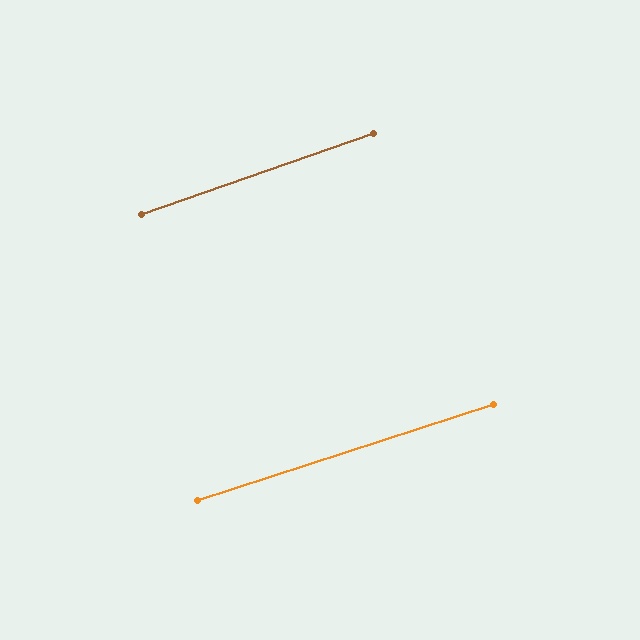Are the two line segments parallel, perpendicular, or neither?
Parallel — their directions differ by only 1.1°.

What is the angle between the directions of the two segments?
Approximately 1 degree.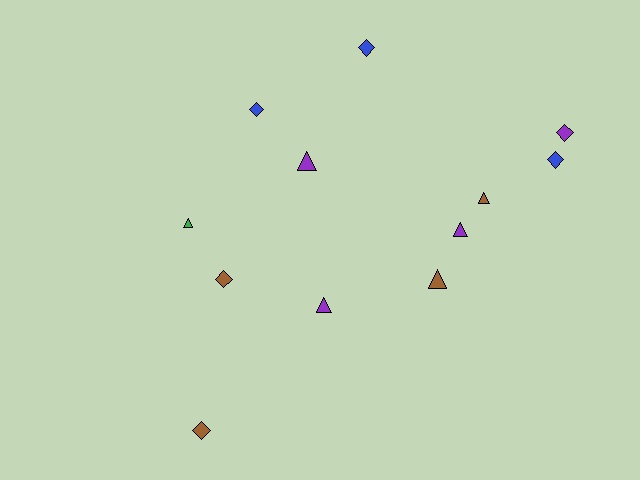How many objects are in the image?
There are 12 objects.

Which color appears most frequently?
Brown, with 4 objects.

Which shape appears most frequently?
Triangle, with 6 objects.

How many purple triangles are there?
There are 3 purple triangles.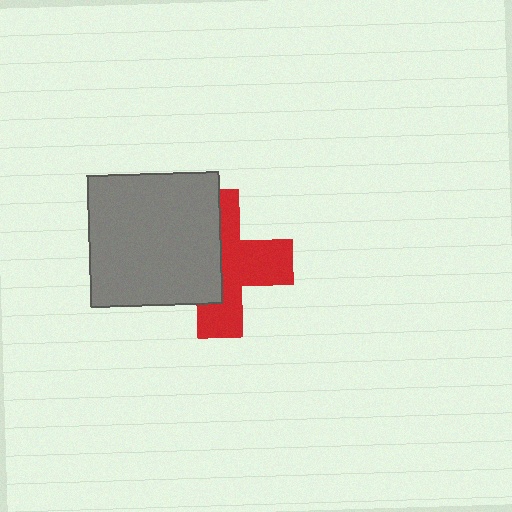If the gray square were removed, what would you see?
You would see the complete red cross.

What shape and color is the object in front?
The object in front is a gray square.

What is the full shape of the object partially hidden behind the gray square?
The partially hidden object is a red cross.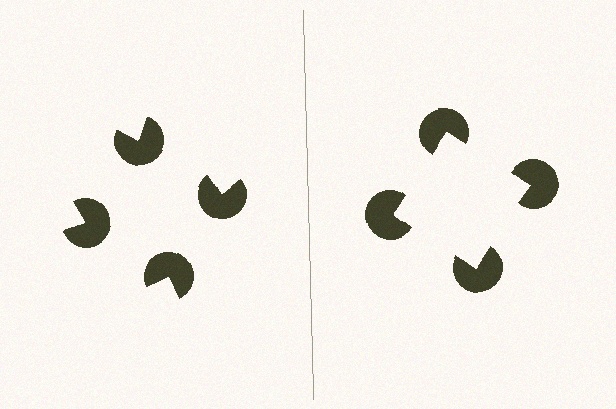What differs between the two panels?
The pac-man discs are positioned identically on both sides; only the wedge orientations differ. On the right they align to a square; on the left they are misaligned.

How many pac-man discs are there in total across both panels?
8 — 4 on each side.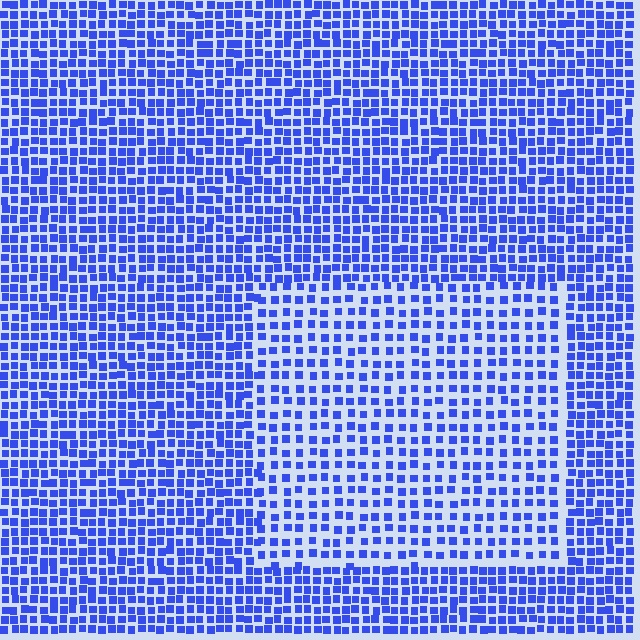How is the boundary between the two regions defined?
The boundary is defined by a change in element density (approximately 1.7x ratio). All elements are the same color, size, and shape.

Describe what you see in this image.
The image contains small blue elements arranged at two different densities. A rectangle-shaped region is visible where the elements are less densely packed than the surrounding area.